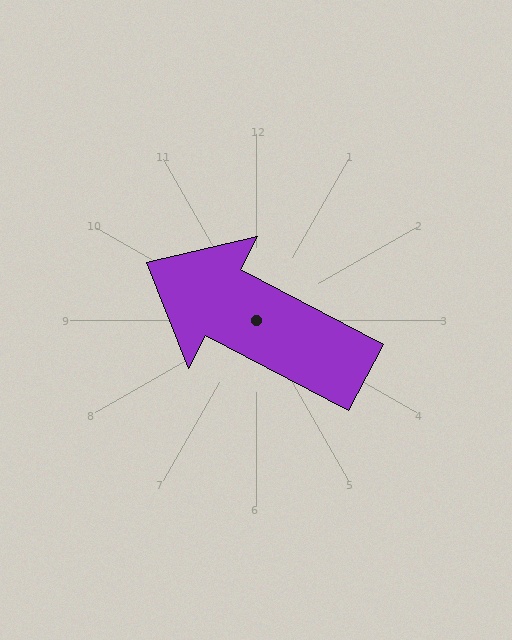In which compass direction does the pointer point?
Northwest.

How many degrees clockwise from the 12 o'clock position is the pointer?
Approximately 298 degrees.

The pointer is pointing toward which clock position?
Roughly 10 o'clock.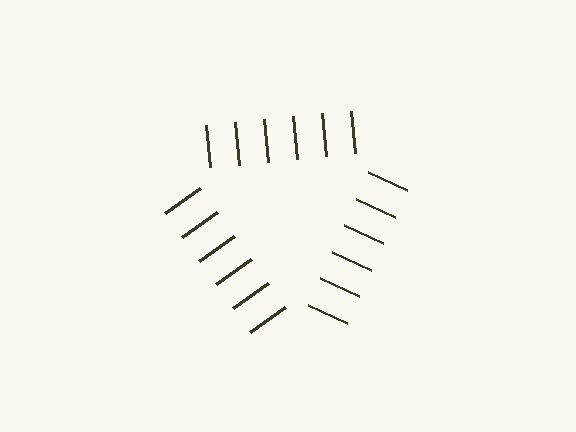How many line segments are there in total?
18 — 6 along each of the 3 edges.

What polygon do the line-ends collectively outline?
An illusory triangle — the line segments terminate on its edges but no continuous stroke is drawn.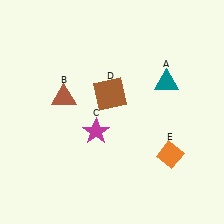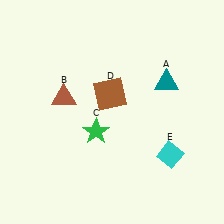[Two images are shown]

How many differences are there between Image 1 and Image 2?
There are 2 differences between the two images.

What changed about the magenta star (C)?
In Image 1, C is magenta. In Image 2, it changed to green.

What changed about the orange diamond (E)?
In Image 1, E is orange. In Image 2, it changed to cyan.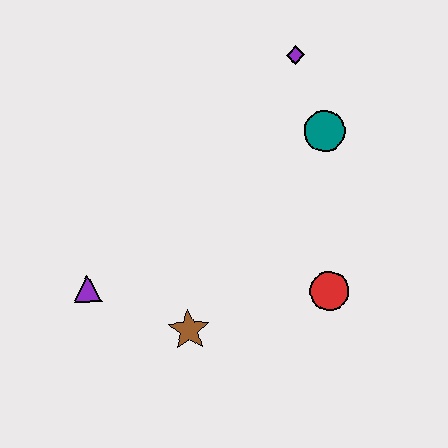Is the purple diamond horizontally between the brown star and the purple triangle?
No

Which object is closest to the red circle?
The brown star is closest to the red circle.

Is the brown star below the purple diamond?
Yes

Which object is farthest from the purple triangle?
The purple diamond is farthest from the purple triangle.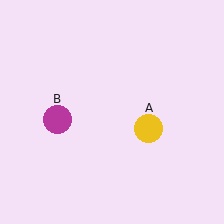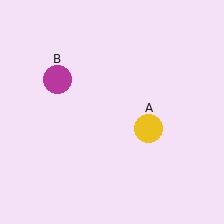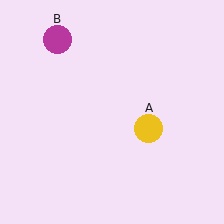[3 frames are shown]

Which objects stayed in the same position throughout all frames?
Yellow circle (object A) remained stationary.